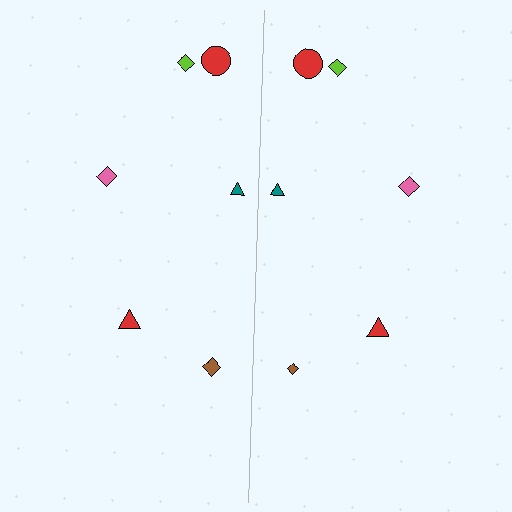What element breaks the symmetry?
The brown diamond on the right side has a different size than its mirror counterpart.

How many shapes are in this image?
There are 12 shapes in this image.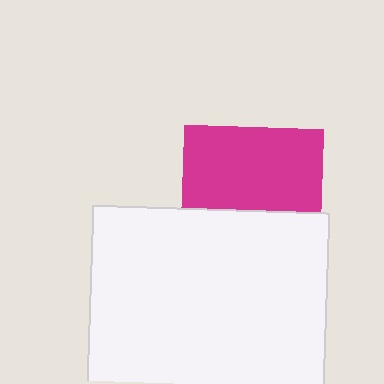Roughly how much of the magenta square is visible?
About half of it is visible (roughly 59%).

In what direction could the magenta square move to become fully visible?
The magenta square could move up. That would shift it out from behind the white rectangle entirely.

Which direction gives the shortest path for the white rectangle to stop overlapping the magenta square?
Moving down gives the shortest separation.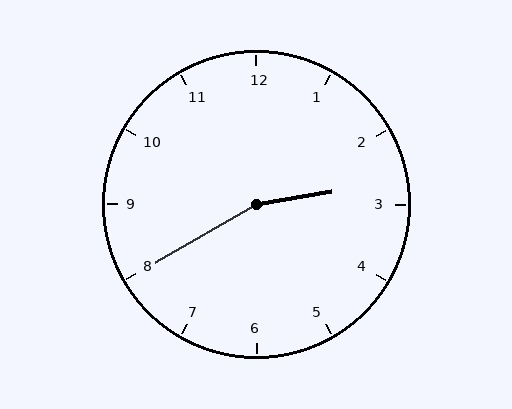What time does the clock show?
2:40.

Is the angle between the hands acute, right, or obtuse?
It is obtuse.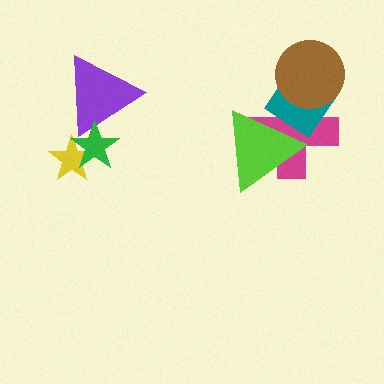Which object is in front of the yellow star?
The green star is in front of the yellow star.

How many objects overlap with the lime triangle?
2 objects overlap with the lime triangle.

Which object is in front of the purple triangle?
The green star is in front of the purple triangle.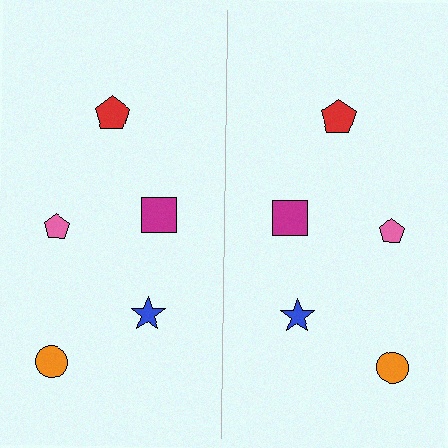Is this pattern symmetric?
Yes, this pattern has bilateral (reflection) symmetry.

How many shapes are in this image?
There are 10 shapes in this image.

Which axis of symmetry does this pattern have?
The pattern has a vertical axis of symmetry running through the center of the image.